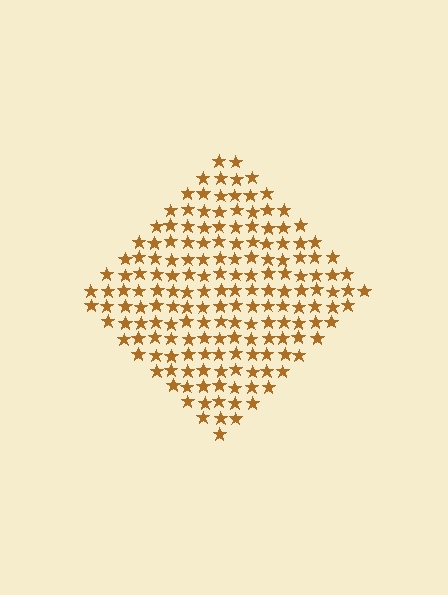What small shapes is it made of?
It is made of small stars.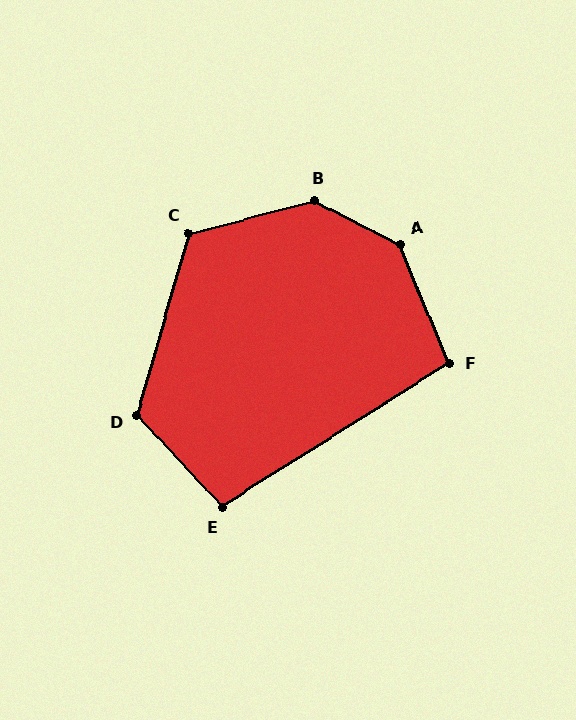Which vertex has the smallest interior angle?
F, at approximately 100 degrees.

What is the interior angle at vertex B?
Approximately 139 degrees (obtuse).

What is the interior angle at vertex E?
Approximately 101 degrees (obtuse).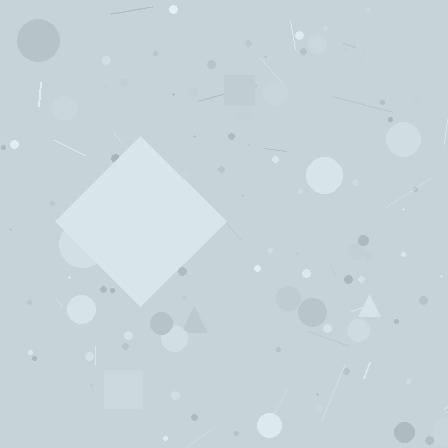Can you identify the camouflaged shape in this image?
The camouflaged shape is a diamond.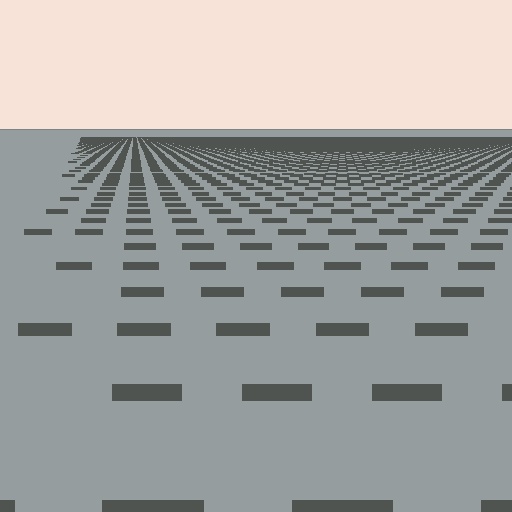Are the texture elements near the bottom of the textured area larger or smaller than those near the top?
Larger. Near the bottom, elements are closer to the viewer and appear at a bigger on-screen size.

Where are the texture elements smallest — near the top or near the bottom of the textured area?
Near the top.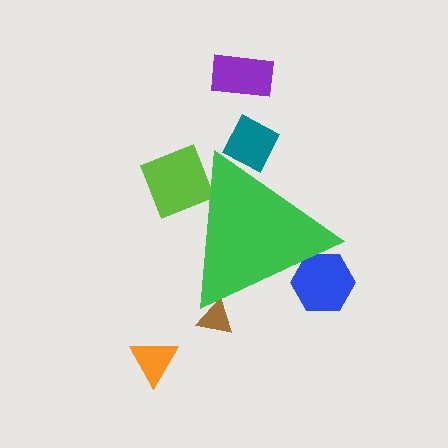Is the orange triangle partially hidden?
No, the orange triangle is fully visible.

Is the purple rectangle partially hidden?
No, the purple rectangle is fully visible.